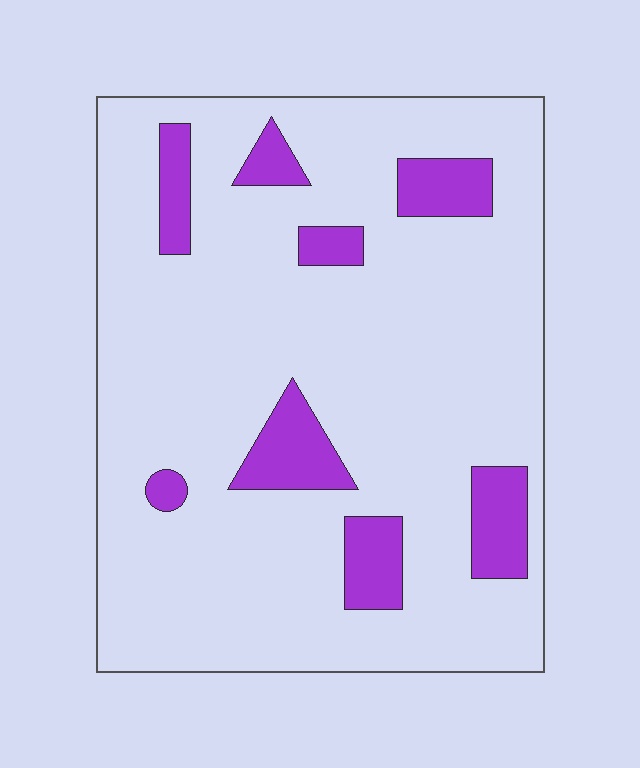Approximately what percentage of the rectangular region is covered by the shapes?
Approximately 15%.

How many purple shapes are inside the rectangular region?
8.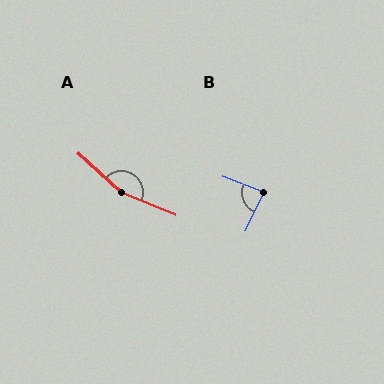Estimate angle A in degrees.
Approximately 160 degrees.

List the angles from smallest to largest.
B (86°), A (160°).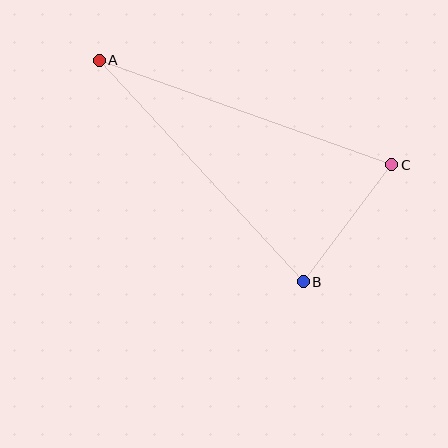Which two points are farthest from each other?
Points A and C are farthest from each other.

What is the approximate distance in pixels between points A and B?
The distance between A and B is approximately 301 pixels.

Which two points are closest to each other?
Points B and C are closest to each other.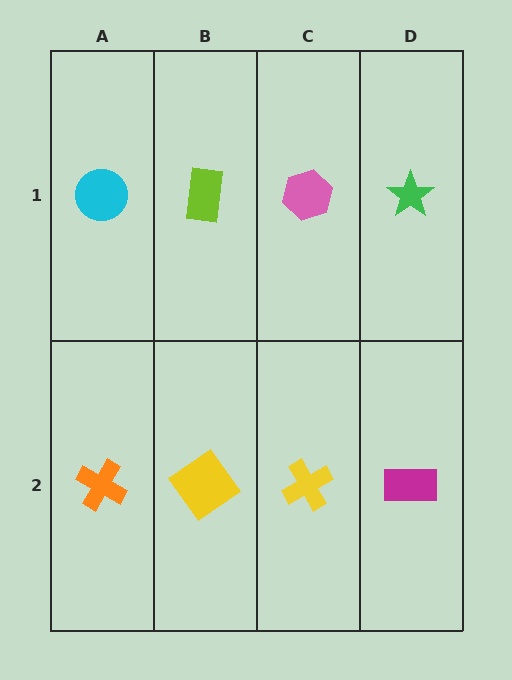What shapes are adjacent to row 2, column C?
A pink hexagon (row 1, column C), a yellow diamond (row 2, column B), a magenta rectangle (row 2, column D).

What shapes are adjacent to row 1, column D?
A magenta rectangle (row 2, column D), a pink hexagon (row 1, column C).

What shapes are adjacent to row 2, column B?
A lime rectangle (row 1, column B), an orange cross (row 2, column A), a yellow cross (row 2, column C).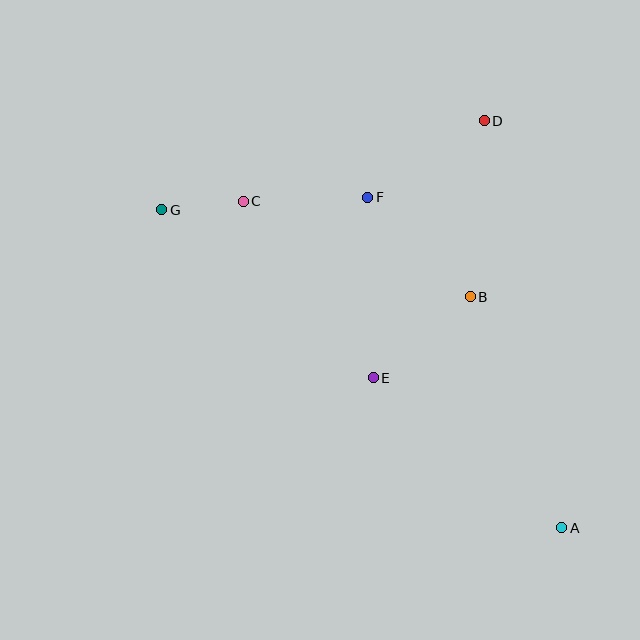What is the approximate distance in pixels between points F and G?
The distance between F and G is approximately 206 pixels.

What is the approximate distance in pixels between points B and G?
The distance between B and G is approximately 320 pixels.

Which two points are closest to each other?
Points C and G are closest to each other.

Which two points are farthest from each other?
Points A and G are farthest from each other.